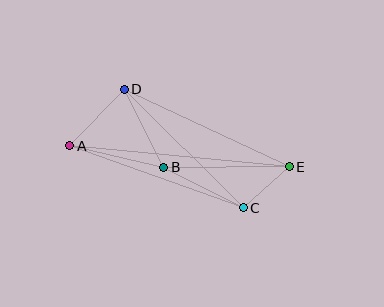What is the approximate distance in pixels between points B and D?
The distance between B and D is approximately 87 pixels.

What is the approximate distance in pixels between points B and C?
The distance between B and C is approximately 89 pixels.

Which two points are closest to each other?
Points C and E are closest to each other.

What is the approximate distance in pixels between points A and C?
The distance between A and C is approximately 184 pixels.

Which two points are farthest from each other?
Points A and E are farthest from each other.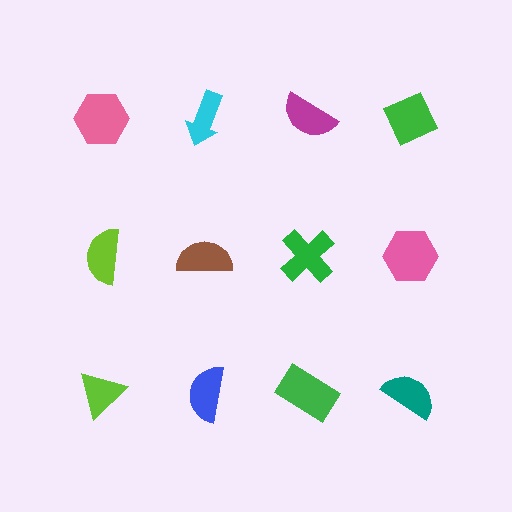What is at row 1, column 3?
A magenta semicircle.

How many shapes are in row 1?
4 shapes.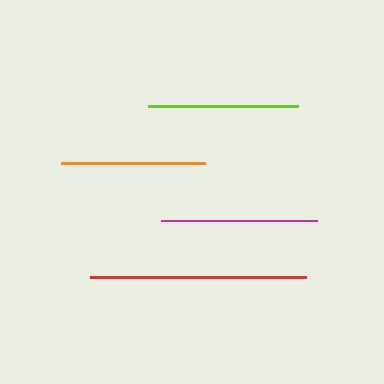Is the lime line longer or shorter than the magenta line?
The magenta line is longer than the lime line.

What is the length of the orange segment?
The orange segment is approximately 145 pixels long.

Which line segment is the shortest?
The orange line is the shortest at approximately 145 pixels.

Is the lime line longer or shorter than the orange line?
The lime line is longer than the orange line.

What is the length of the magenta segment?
The magenta segment is approximately 156 pixels long.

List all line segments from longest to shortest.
From longest to shortest: red, magenta, lime, orange.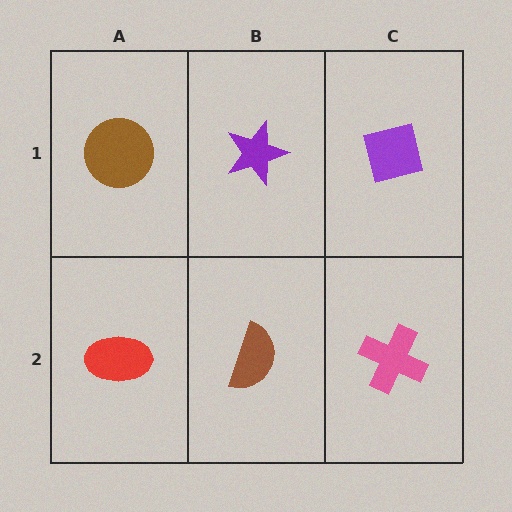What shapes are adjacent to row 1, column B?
A brown semicircle (row 2, column B), a brown circle (row 1, column A), a purple square (row 1, column C).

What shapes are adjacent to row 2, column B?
A purple star (row 1, column B), a red ellipse (row 2, column A), a pink cross (row 2, column C).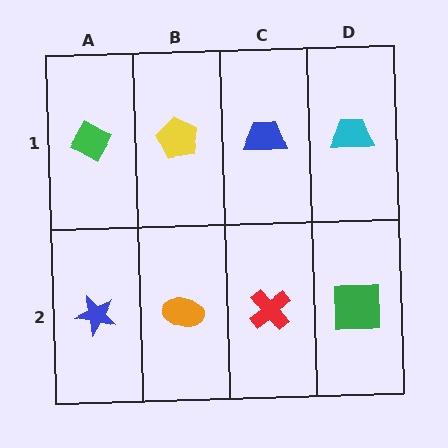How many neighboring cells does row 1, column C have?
3.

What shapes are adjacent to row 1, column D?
A green square (row 2, column D), a blue trapezoid (row 1, column C).